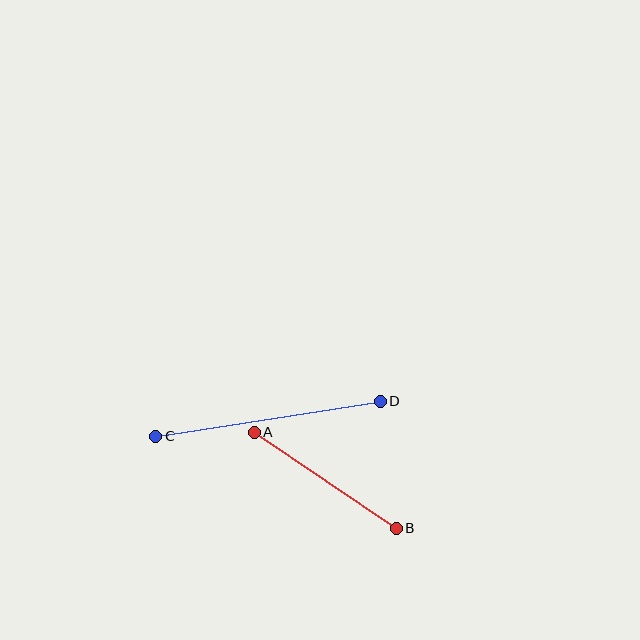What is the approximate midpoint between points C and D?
The midpoint is at approximately (268, 419) pixels.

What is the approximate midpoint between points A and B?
The midpoint is at approximately (325, 480) pixels.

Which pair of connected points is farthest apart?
Points C and D are farthest apart.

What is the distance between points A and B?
The distance is approximately 172 pixels.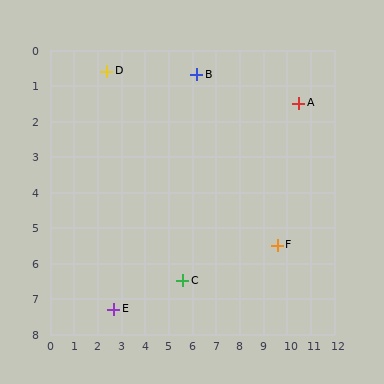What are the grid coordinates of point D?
Point D is at approximately (2.4, 0.6).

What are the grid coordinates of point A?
Point A is at approximately (10.5, 1.5).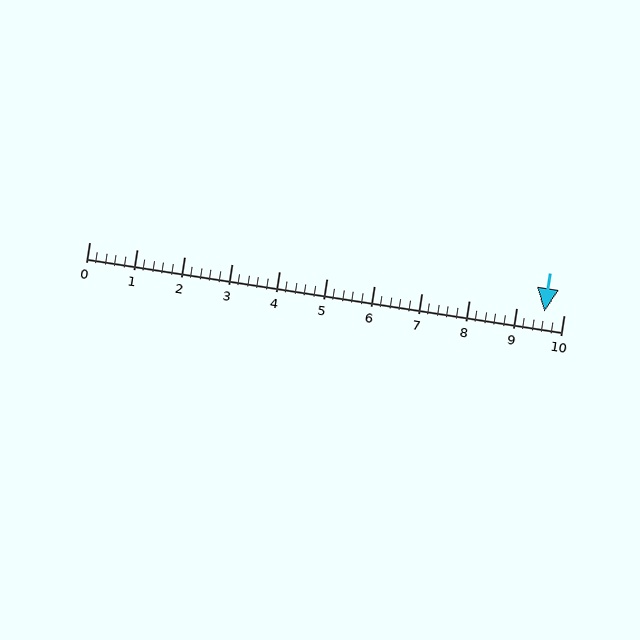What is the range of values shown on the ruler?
The ruler shows values from 0 to 10.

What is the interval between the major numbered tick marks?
The major tick marks are spaced 1 units apart.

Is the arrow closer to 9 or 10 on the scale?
The arrow is closer to 10.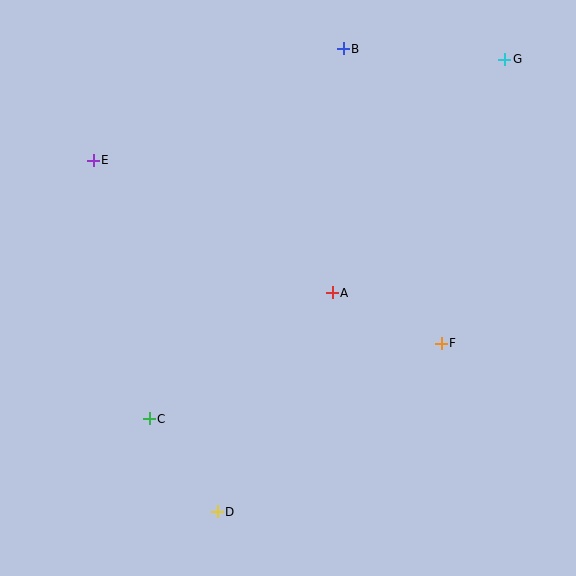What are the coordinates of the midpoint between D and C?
The midpoint between D and C is at (183, 465).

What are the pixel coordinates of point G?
Point G is at (505, 59).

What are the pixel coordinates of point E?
Point E is at (93, 160).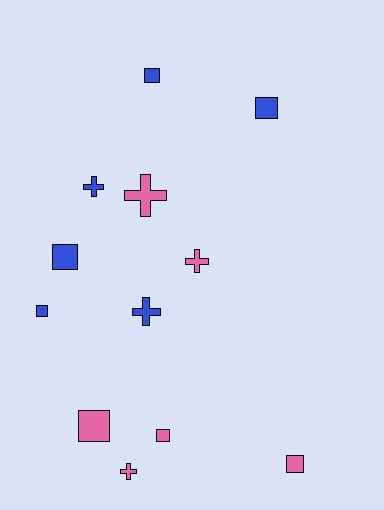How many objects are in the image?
There are 12 objects.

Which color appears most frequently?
Pink, with 6 objects.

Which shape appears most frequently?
Square, with 7 objects.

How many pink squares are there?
There are 3 pink squares.